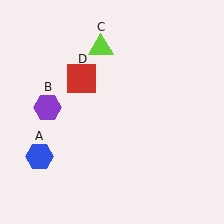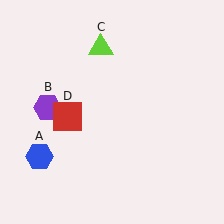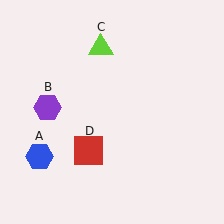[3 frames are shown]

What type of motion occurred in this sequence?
The red square (object D) rotated counterclockwise around the center of the scene.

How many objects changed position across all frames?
1 object changed position: red square (object D).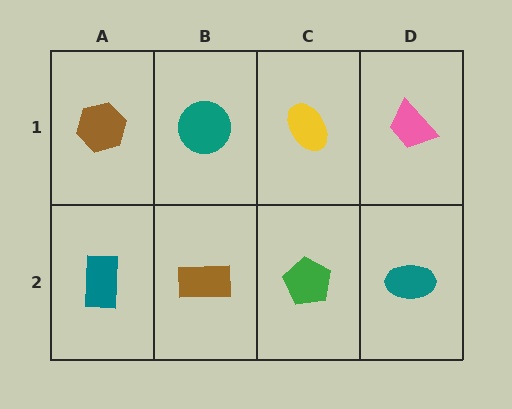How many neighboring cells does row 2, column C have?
3.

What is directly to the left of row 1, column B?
A brown hexagon.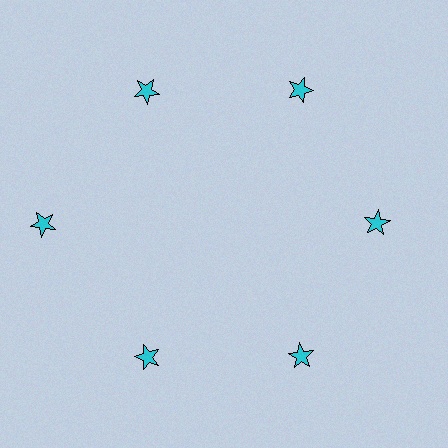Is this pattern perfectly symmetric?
No. The 6 cyan stars are arranged in a ring, but one element near the 9 o'clock position is pushed outward from the center, breaking the 6-fold rotational symmetry.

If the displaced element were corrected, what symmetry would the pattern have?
It would have 6-fold rotational symmetry — the pattern would map onto itself every 60 degrees.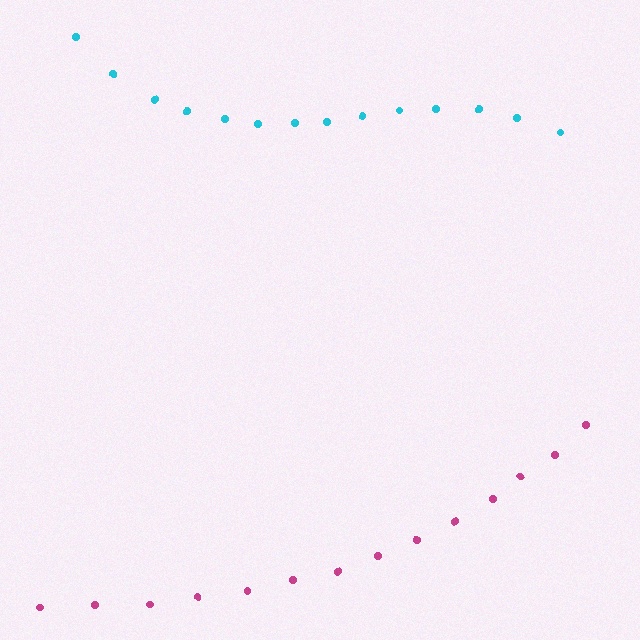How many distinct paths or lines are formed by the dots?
There are 2 distinct paths.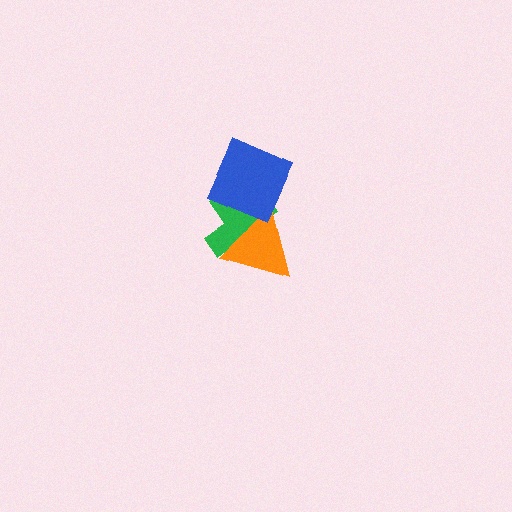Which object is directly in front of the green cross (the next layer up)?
The orange triangle is directly in front of the green cross.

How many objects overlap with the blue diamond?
2 objects overlap with the blue diamond.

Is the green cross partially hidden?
Yes, it is partially covered by another shape.